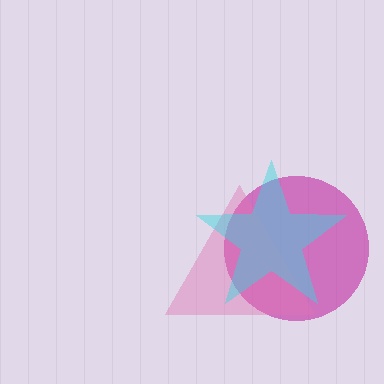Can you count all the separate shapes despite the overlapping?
Yes, there are 3 separate shapes.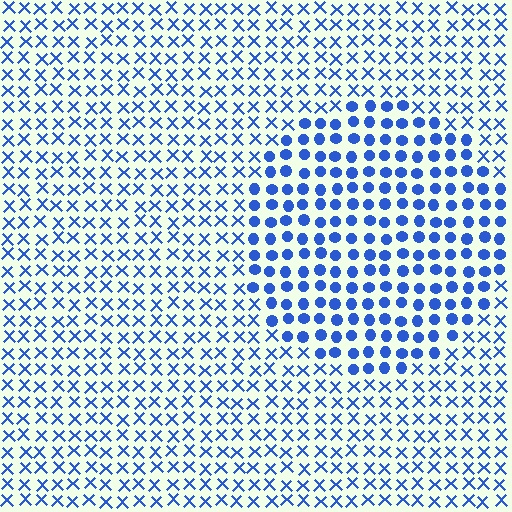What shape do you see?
I see a circle.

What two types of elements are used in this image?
The image uses circles inside the circle region and X marks outside it.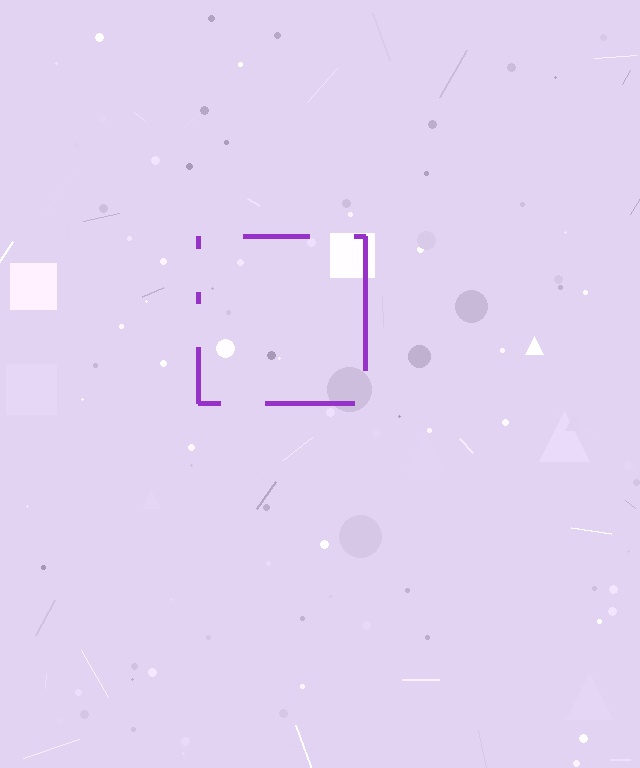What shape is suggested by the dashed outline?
The dashed outline suggests a square.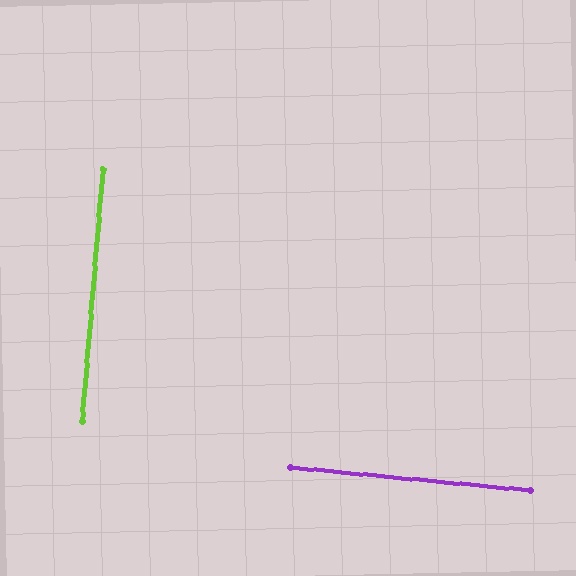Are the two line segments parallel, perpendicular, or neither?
Perpendicular — they meet at approximately 89°.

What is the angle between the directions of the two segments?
Approximately 89 degrees.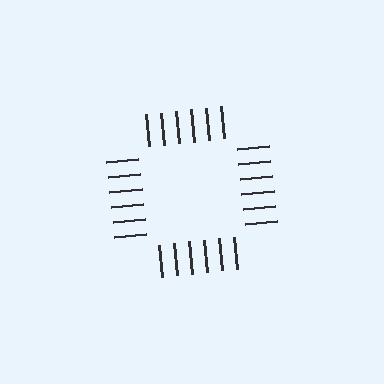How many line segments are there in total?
24 — 6 along each of the 4 edges.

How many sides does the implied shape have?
4 sides — the line-ends trace a square.